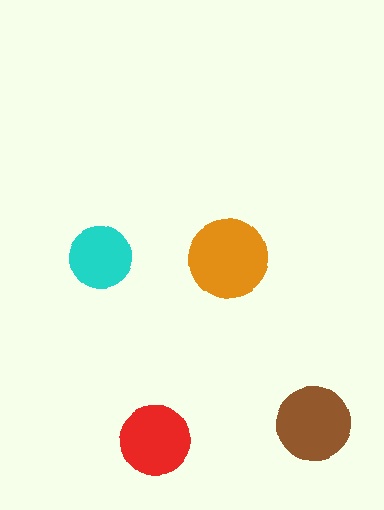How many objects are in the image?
There are 4 objects in the image.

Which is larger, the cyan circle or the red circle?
The red one.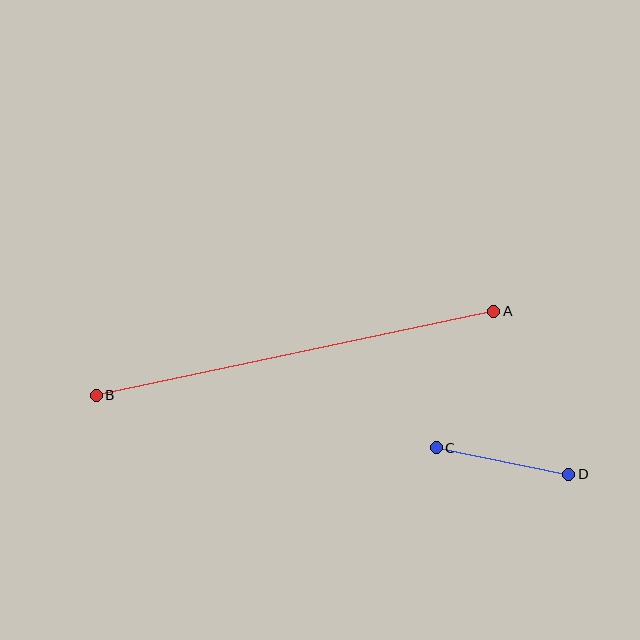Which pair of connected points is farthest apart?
Points A and B are farthest apart.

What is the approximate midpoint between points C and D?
The midpoint is at approximately (503, 461) pixels.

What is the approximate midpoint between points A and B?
The midpoint is at approximately (295, 353) pixels.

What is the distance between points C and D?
The distance is approximately 135 pixels.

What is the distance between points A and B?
The distance is approximately 406 pixels.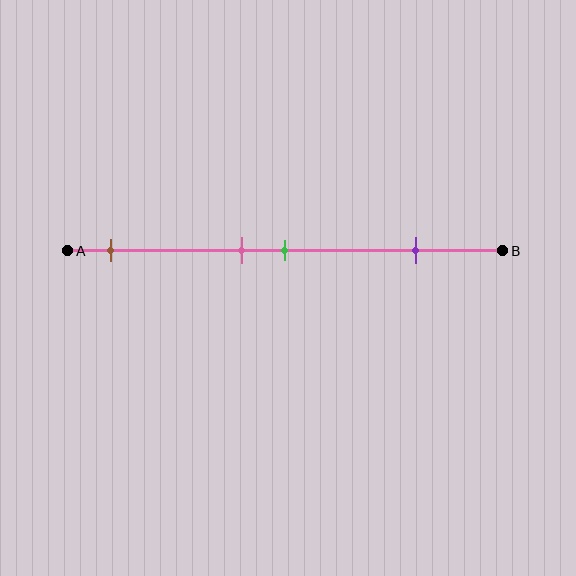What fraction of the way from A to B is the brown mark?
The brown mark is approximately 10% (0.1) of the way from A to B.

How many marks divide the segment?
There are 4 marks dividing the segment.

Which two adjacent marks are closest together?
The pink and green marks are the closest adjacent pair.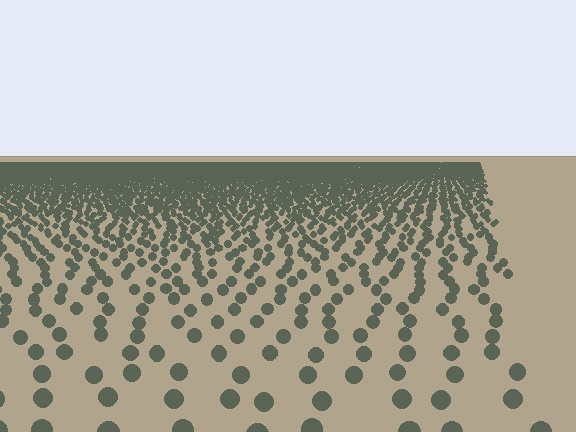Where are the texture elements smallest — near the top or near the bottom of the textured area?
Near the top.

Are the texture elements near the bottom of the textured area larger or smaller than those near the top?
Larger. Near the bottom, elements are closer to the viewer and appear at a bigger on-screen size.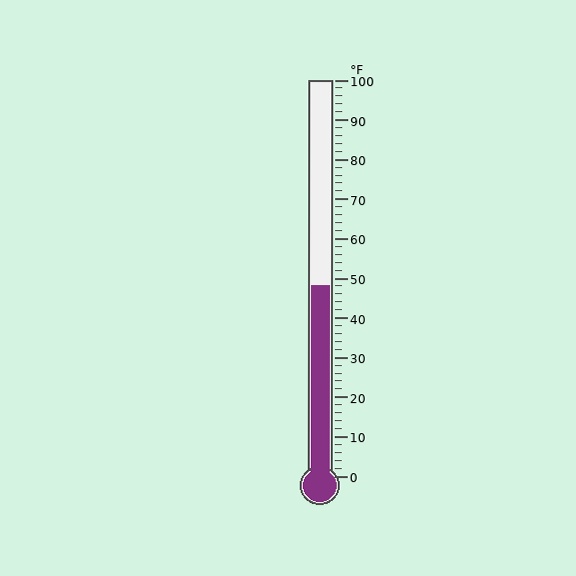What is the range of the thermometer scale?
The thermometer scale ranges from 0°F to 100°F.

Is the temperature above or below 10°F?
The temperature is above 10°F.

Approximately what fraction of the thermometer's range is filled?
The thermometer is filled to approximately 50% of its range.